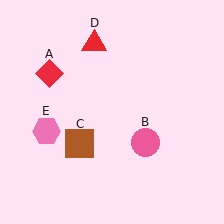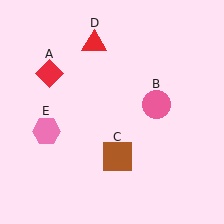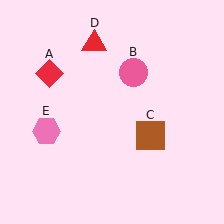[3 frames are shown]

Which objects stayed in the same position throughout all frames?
Red diamond (object A) and red triangle (object D) and pink hexagon (object E) remained stationary.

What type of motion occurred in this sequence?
The pink circle (object B), brown square (object C) rotated counterclockwise around the center of the scene.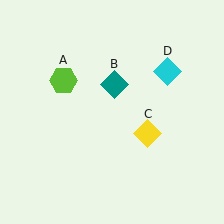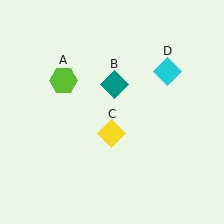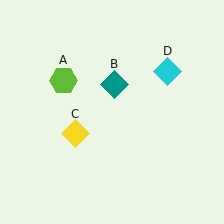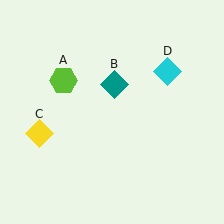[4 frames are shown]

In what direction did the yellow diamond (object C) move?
The yellow diamond (object C) moved left.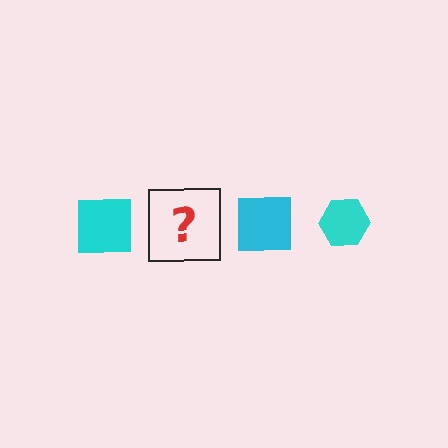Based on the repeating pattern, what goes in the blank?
The blank should be a cyan hexagon.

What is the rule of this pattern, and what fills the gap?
The rule is that the pattern cycles through square, hexagon shapes in cyan. The gap should be filled with a cyan hexagon.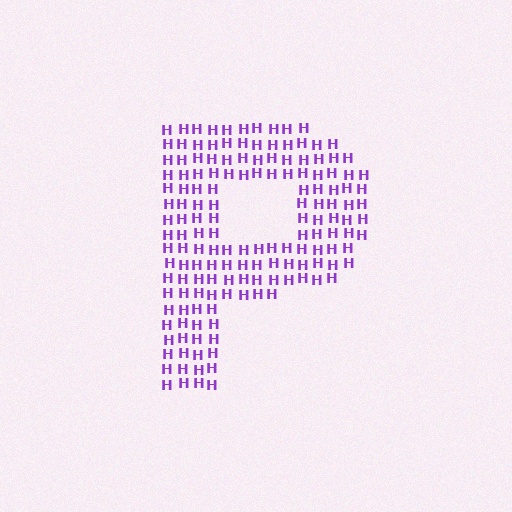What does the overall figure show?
The overall figure shows the letter P.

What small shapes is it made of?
It is made of small letter H's.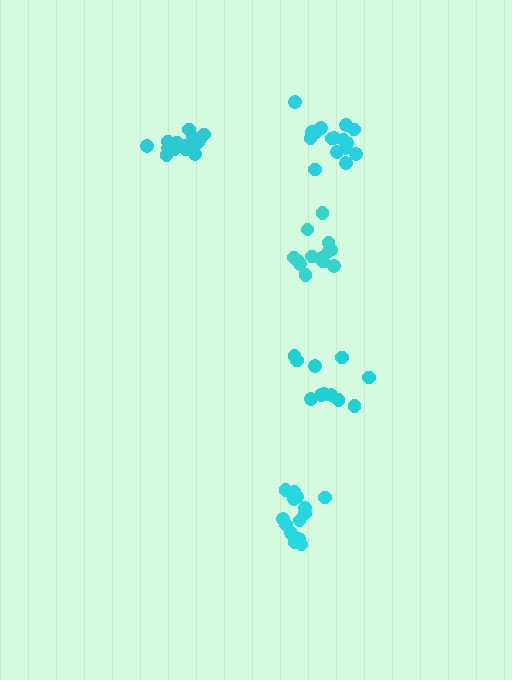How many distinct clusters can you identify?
There are 5 distinct clusters.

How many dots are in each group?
Group 1: 14 dots, Group 2: 11 dots, Group 3: 17 dots, Group 4: 13 dots, Group 5: 16 dots (71 total).